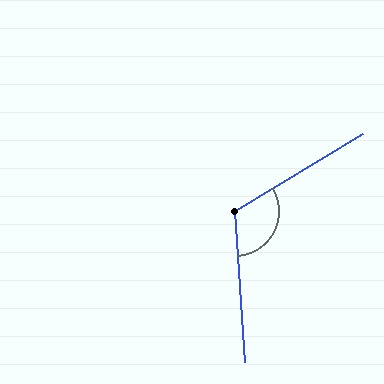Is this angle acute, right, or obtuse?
It is obtuse.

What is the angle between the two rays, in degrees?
Approximately 118 degrees.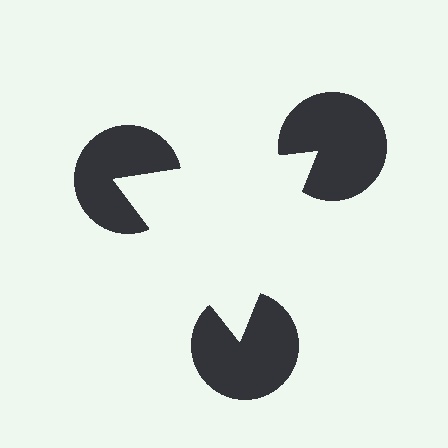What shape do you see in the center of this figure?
An illusory triangle — its edges are inferred from the aligned wedge cuts in the pac-man discs, not physically drawn.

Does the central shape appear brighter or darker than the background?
It typically appears slightly brighter than the background, even though no actual brightness change is drawn.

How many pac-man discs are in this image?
There are 3 — one at each vertex of the illusory triangle.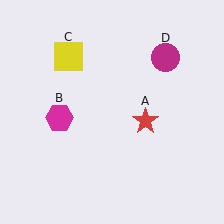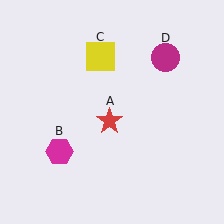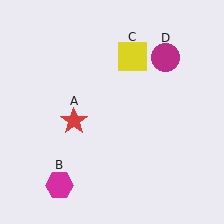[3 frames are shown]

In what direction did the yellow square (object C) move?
The yellow square (object C) moved right.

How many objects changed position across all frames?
3 objects changed position: red star (object A), magenta hexagon (object B), yellow square (object C).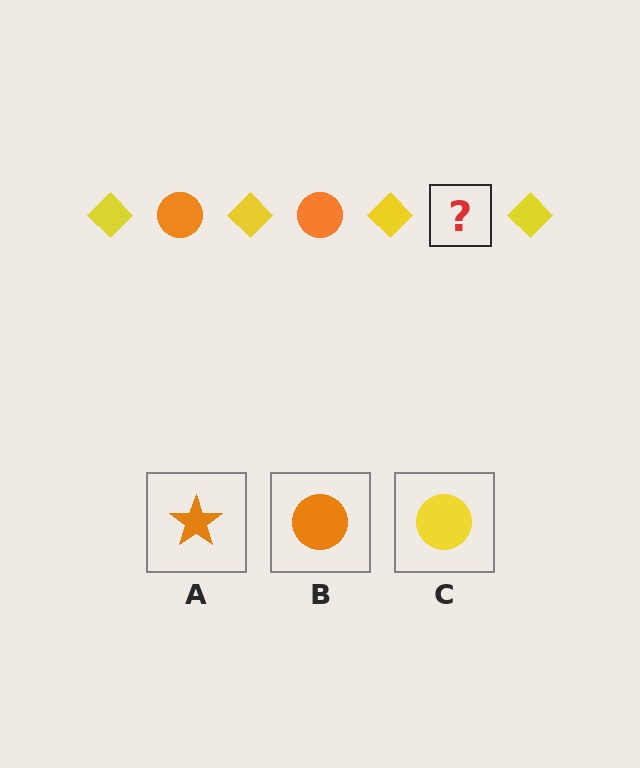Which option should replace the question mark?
Option B.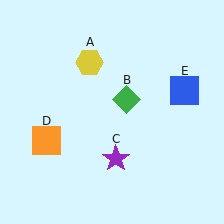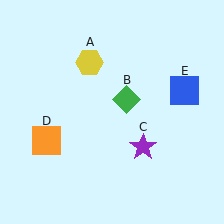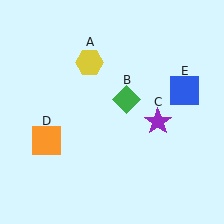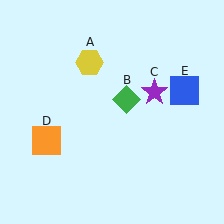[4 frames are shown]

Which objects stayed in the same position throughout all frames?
Yellow hexagon (object A) and green diamond (object B) and orange square (object D) and blue square (object E) remained stationary.